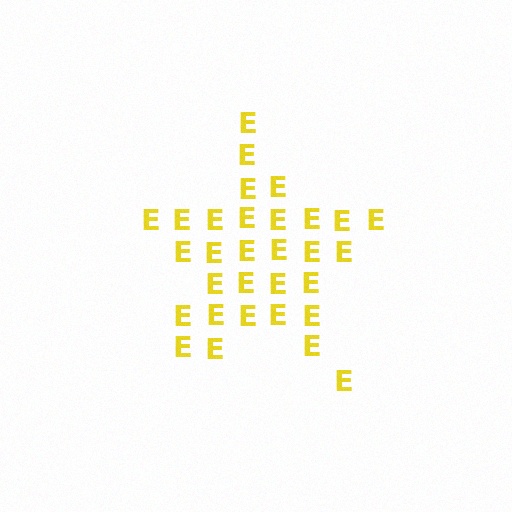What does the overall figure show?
The overall figure shows a star.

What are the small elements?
The small elements are letter E's.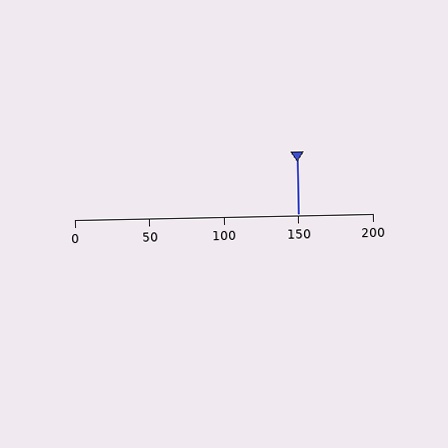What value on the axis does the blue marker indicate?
The marker indicates approximately 150.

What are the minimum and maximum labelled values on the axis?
The axis runs from 0 to 200.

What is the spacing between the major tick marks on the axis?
The major ticks are spaced 50 apart.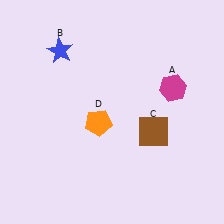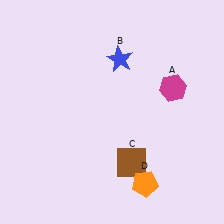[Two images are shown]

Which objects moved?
The objects that moved are: the blue star (B), the brown square (C), the orange pentagon (D).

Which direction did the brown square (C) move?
The brown square (C) moved down.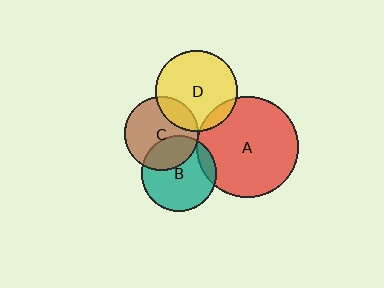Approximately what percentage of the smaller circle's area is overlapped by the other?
Approximately 5%.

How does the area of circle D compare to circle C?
Approximately 1.2 times.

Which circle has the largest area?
Circle A (red).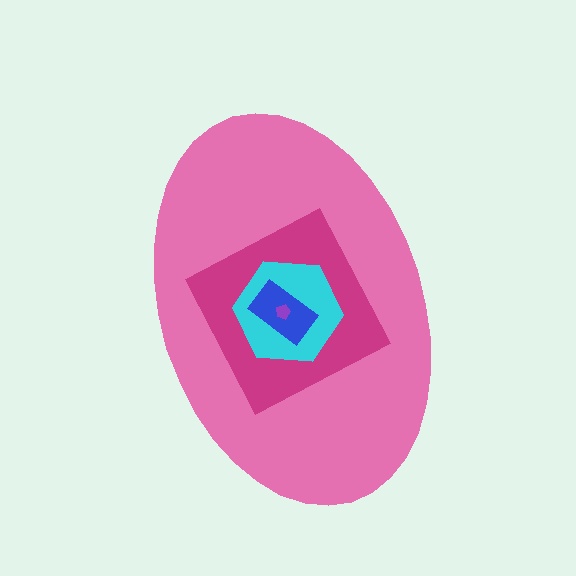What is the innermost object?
The purple pentagon.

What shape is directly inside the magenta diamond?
The cyan hexagon.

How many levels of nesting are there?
5.